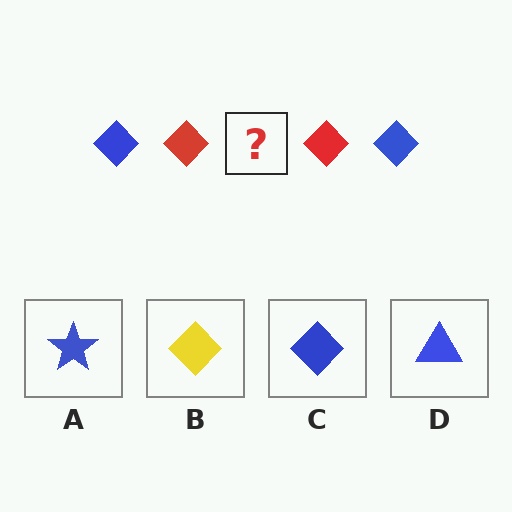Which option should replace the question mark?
Option C.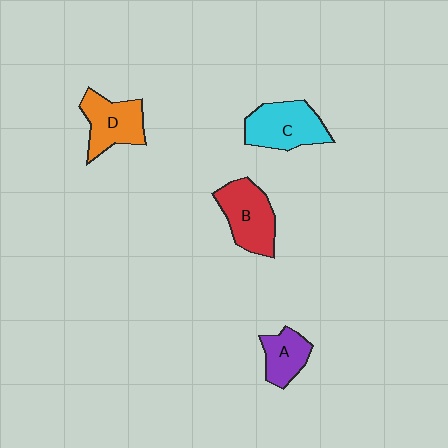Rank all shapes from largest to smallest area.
From largest to smallest: C (cyan), B (red), D (orange), A (purple).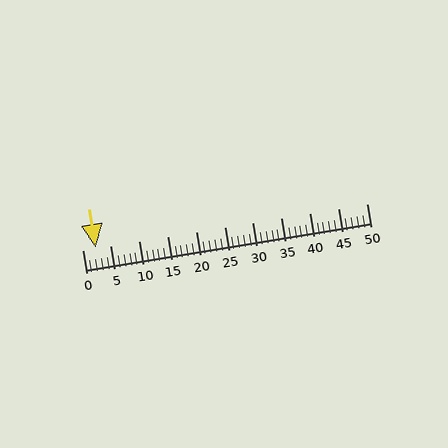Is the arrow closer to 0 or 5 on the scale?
The arrow is closer to 0.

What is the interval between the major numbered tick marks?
The major tick marks are spaced 5 units apart.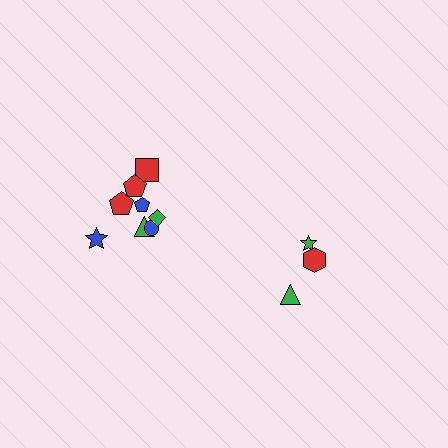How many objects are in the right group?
There are 3 objects.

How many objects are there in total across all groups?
There are 11 objects.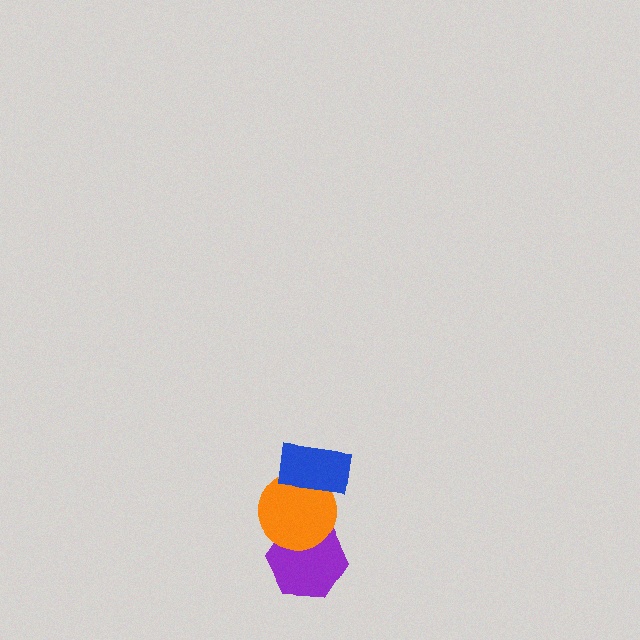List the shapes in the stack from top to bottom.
From top to bottom: the blue rectangle, the orange circle, the purple hexagon.